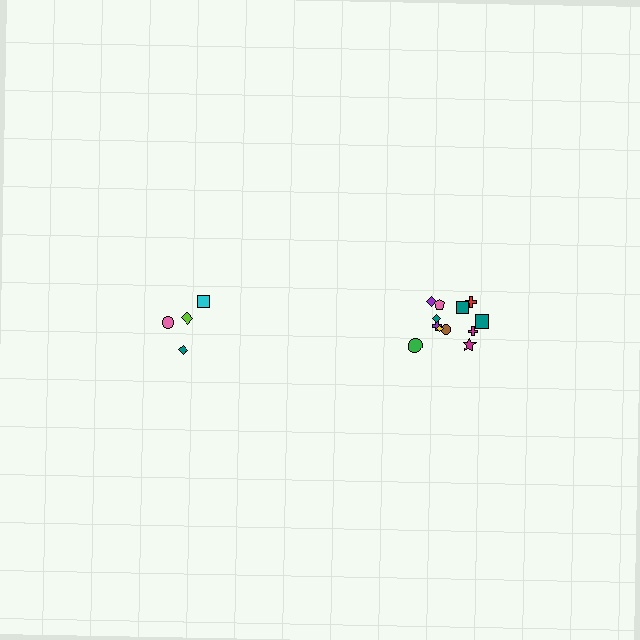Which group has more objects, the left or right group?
The right group.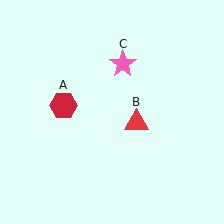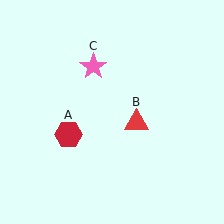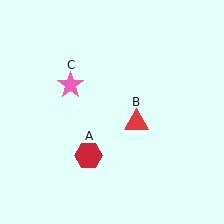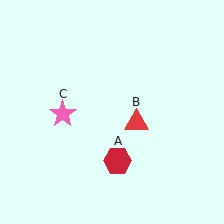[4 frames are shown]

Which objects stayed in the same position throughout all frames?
Red triangle (object B) remained stationary.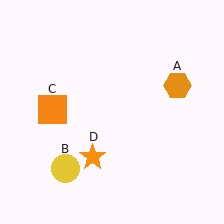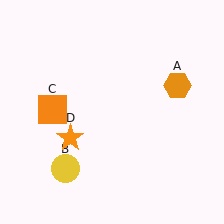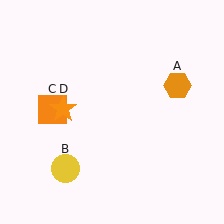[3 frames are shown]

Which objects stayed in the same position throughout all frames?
Orange hexagon (object A) and yellow circle (object B) and orange square (object C) remained stationary.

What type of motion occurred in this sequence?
The orange star (object D) rotated clockwise around the center of the scene.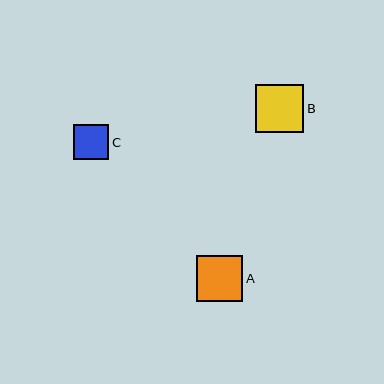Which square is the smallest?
Square C is the smallest with a size of approximately 36 pixels.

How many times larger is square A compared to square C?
Square A is approximately 1.3 times the size of square C.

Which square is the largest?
Square B is the largest with a size of approximately 48 pixels.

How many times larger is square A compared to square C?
Square A is approximately 1.3 times the size of square C.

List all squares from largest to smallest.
From largest to smallest: B, A, C.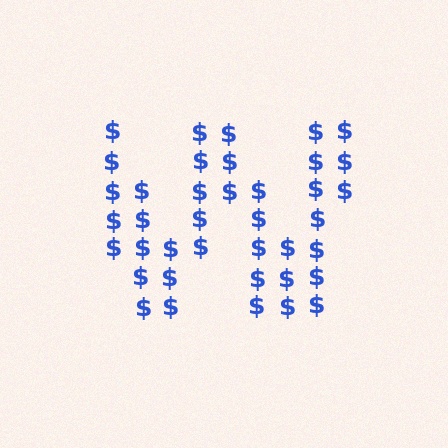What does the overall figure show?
The overall figure shows the letter W.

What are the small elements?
The small elements are dollar signs.